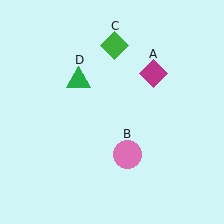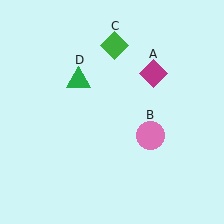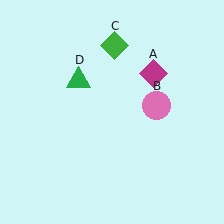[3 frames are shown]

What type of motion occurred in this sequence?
The pink circle (object B) rotated counterclockwise around the center of the scene.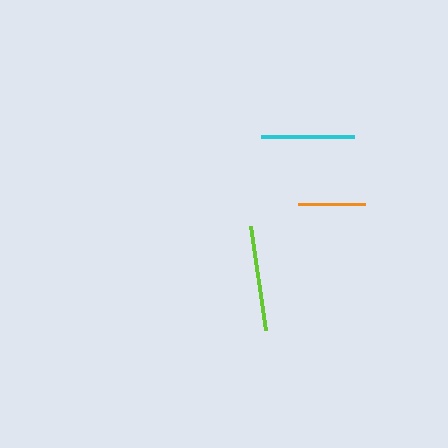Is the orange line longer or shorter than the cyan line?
The cyan line is longer than the orange line.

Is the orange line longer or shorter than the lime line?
The lime line is longer than the orange line.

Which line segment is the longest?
The lime line is the longest at approximately 105 pixels.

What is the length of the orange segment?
The orange segment is approximately 67 pixels long.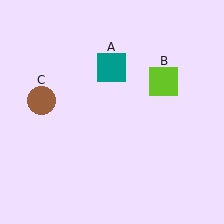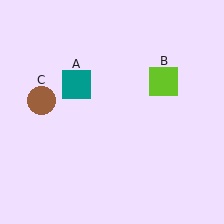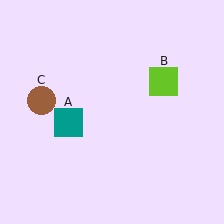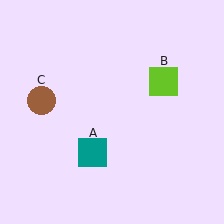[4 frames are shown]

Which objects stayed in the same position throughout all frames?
Lime square (object B) and brown circle (object C) remained stationary.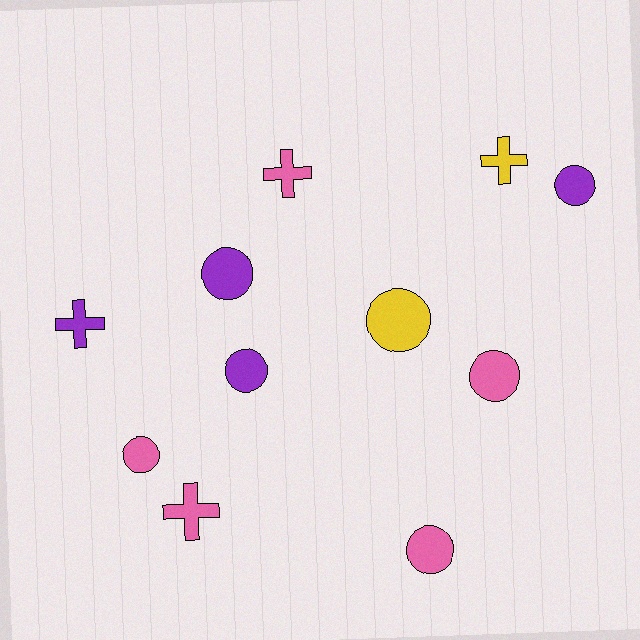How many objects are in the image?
There are 11 objects.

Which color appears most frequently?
Pink, with 5 objects.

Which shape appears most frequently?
Circle, with 7 objects.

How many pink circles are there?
There are 3 pink circles.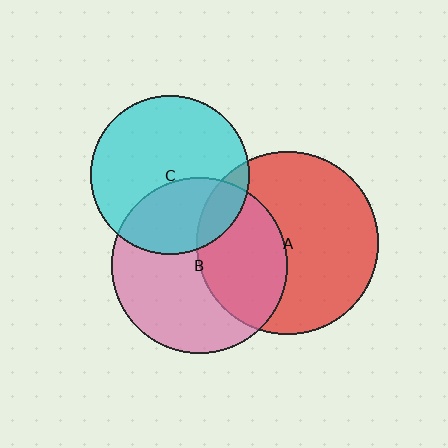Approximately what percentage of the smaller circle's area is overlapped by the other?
Approximately 10%.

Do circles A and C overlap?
Yes.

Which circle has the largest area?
Circle A (red).